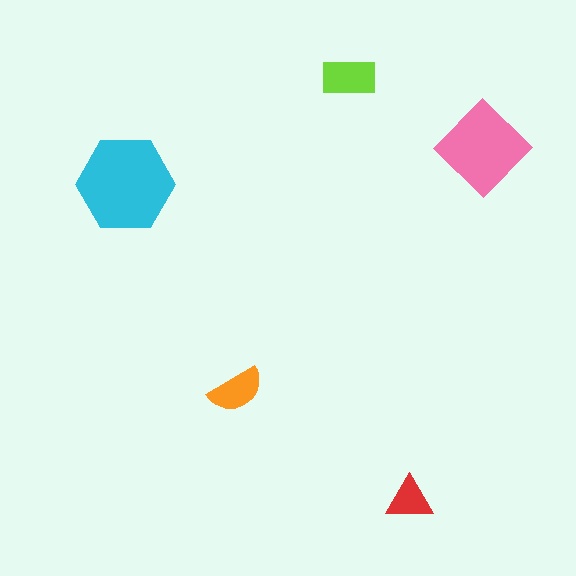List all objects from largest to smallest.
The cyan hexagon, the pink diamond, the lime rectangle, the orange semicircle, the red triangle.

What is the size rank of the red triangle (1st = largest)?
5th.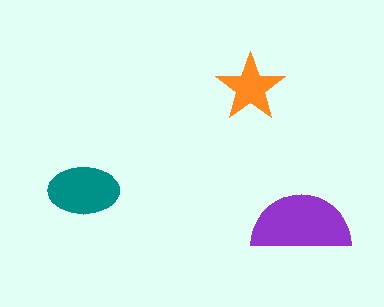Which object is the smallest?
The orange star.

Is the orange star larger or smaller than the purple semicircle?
Smaller.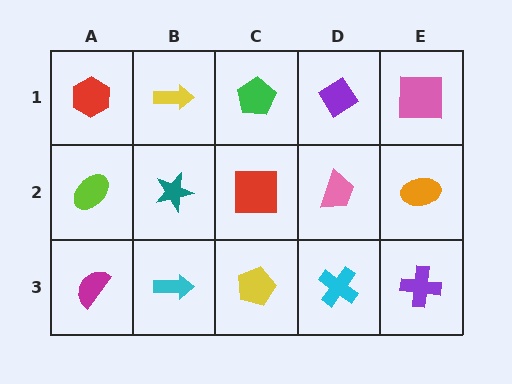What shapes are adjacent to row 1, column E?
An orange ellipse (row 2, column E), a purple diamond (row 1, column D).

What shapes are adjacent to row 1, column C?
A red square (row 2, column C), a yellow arrow (row 1, column B), a purple diamond (row 1, column D).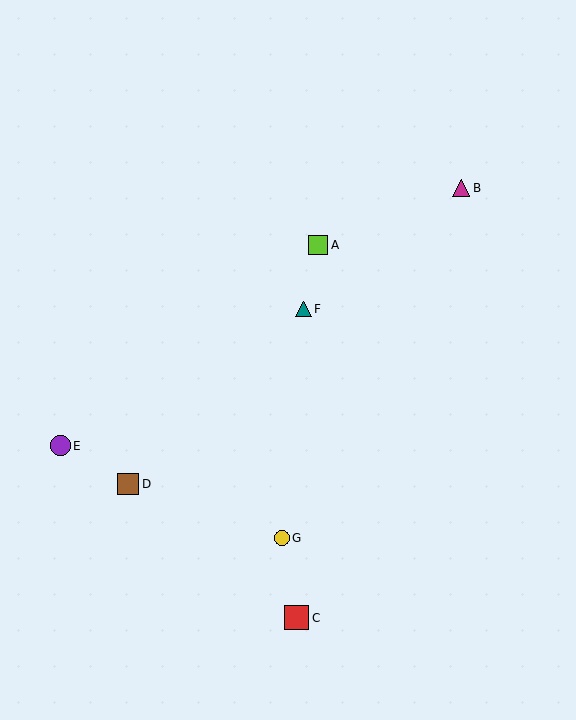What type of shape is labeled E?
Shape E is a purple circle.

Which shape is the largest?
The red square (labeled C) is the largest.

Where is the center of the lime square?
The center of the lime square is at (318, 245).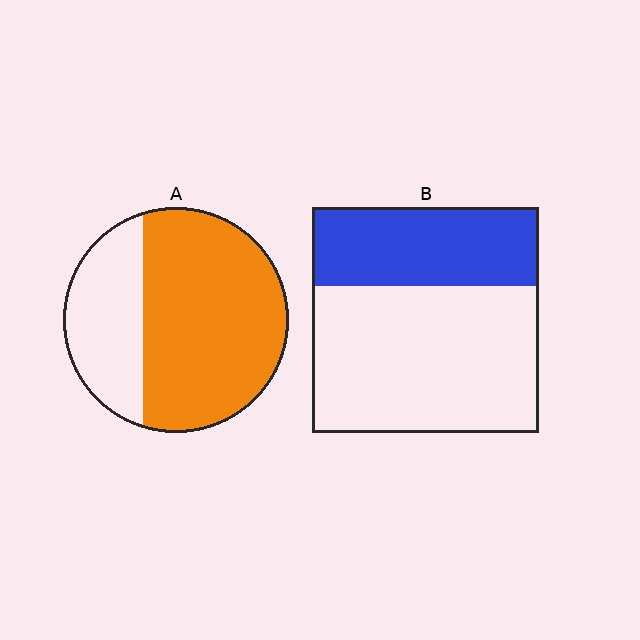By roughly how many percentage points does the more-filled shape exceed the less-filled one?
By roughly 35 percentage points (A over B).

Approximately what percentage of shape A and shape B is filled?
A is approximately 70% and B is approximately 35%.